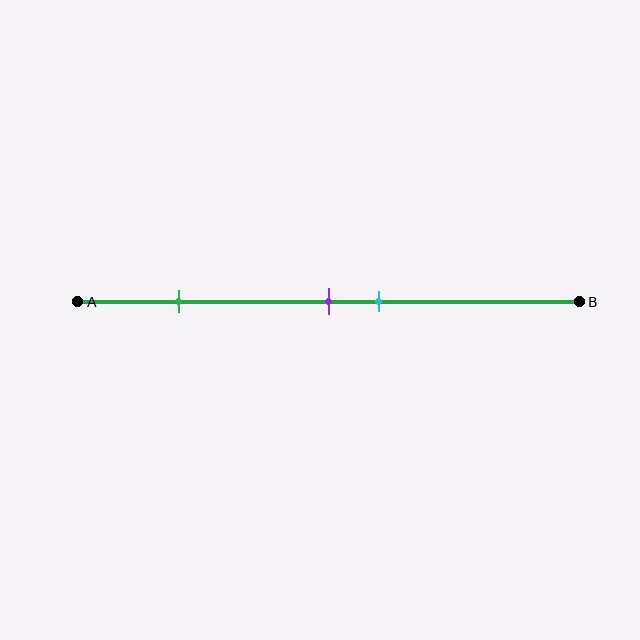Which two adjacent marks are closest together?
The purple and cyan marks are the closest adjacent pair.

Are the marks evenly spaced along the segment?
No, the marks are not evenly spaced.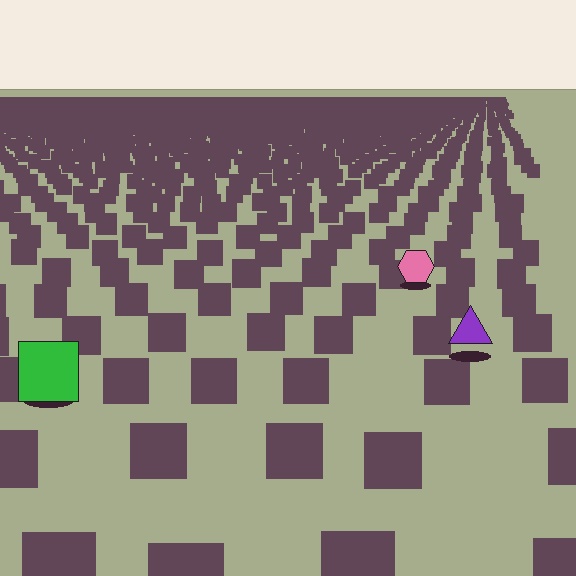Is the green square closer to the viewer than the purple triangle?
Yes. The green square is closer — you can tell from the texture gradient: the ground texture is coarser near it.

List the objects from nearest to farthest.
From nearest to farthest: the green square, the purple triangle, the pink hexagon.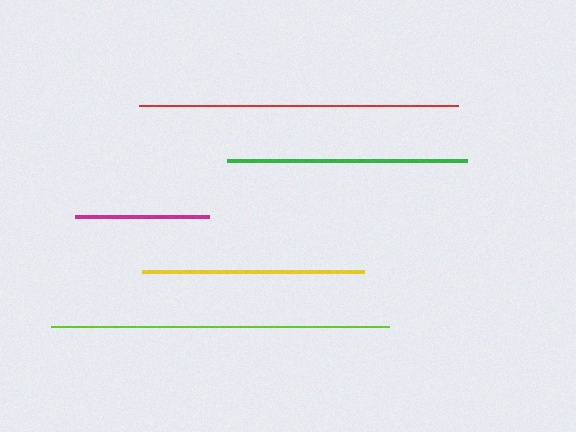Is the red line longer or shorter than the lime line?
The lime line is longer than the red line.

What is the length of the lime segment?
The lime segment is approximately 338 pixels long.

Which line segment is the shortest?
The magenta line is the shortest at approximately 134 pixels.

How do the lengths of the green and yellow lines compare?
The green and yellow lines are approximately the same length.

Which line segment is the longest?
The lime line is the longest at approximately 338 pixels.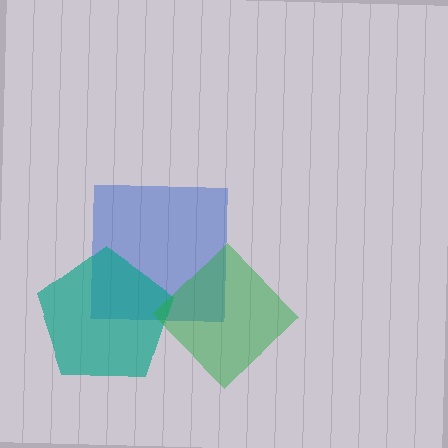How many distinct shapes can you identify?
There are 3 distinct shapes: a blue square, a teal pentagon, a green diamond.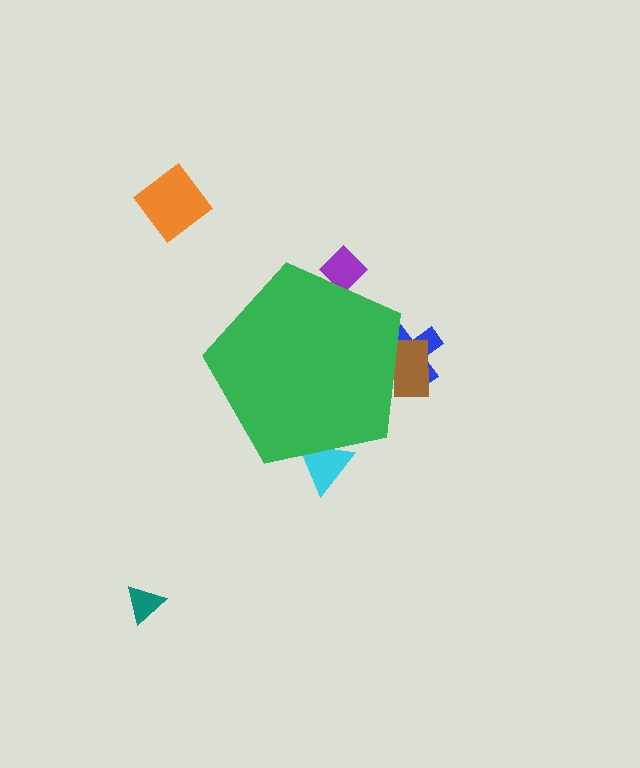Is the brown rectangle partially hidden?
Yes, the brown rectangle is partially hidden behind the green pentagon.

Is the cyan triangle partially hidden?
Yes, the cyan triangle is partially hidden behind the green pentagon.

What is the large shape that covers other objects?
A green pentagon.